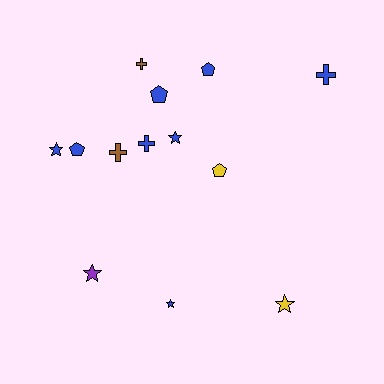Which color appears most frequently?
Blue, with 8 objects.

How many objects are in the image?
There are 13 objects.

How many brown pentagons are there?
There are no brown pentagons.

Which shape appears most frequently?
Star, with 5 objects.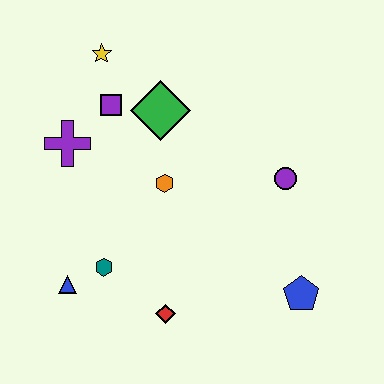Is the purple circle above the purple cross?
No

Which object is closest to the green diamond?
The purple square is closest to the green diamond.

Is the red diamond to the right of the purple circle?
No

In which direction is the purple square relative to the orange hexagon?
The purple square is above the orange hexagon.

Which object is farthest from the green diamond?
The blue pentagon is farthest from the green diamond.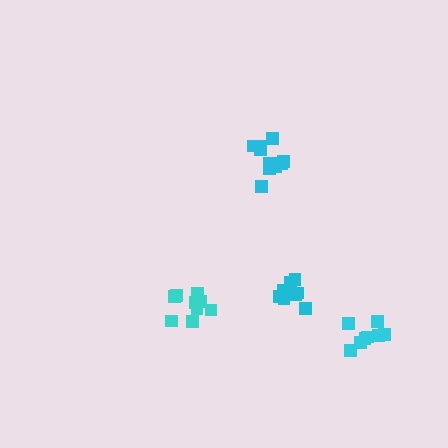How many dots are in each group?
Group 1: 10 dots, Group 2: 8 dots, Group 3: 10 dots, Group 4: 8 dots (36 total).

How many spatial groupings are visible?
There are 4 spatial groupings.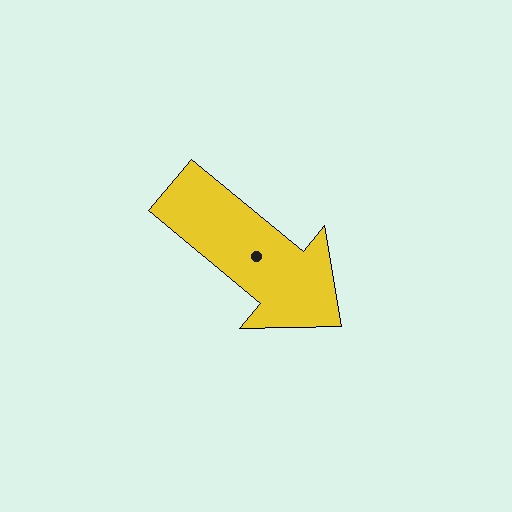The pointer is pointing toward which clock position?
Roughly 4 o'clock.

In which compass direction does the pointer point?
Southeast.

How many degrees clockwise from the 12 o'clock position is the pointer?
Approximately 130 degrees.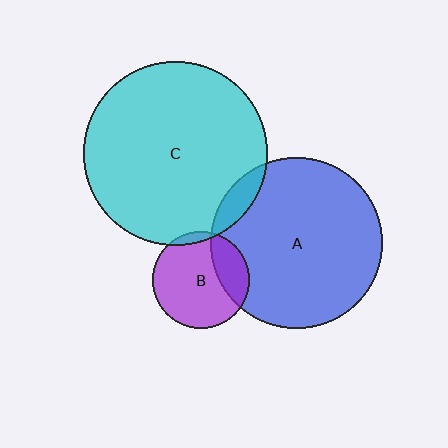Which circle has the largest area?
Circle C (cyan).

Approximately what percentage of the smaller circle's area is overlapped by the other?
Approximately 5%.